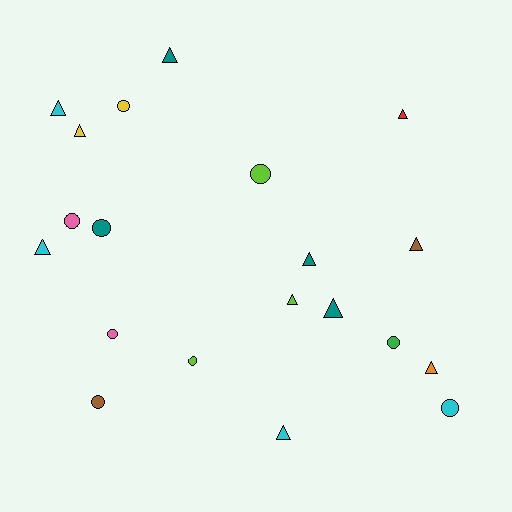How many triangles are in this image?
There are 11 triangles.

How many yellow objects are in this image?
There are 2 yellow objects.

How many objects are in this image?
There are 20 objects.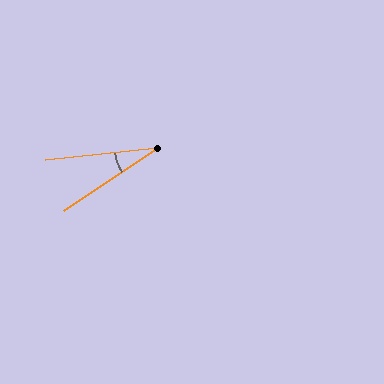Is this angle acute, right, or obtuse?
It is acute.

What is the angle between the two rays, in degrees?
Approximately 28 degrees.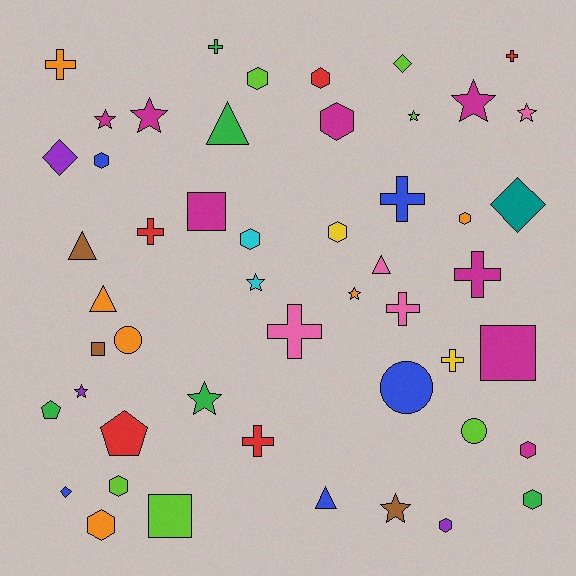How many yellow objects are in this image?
There are 2 yellow objects.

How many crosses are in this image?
There are 10 crosses.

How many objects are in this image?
There are 50 objects.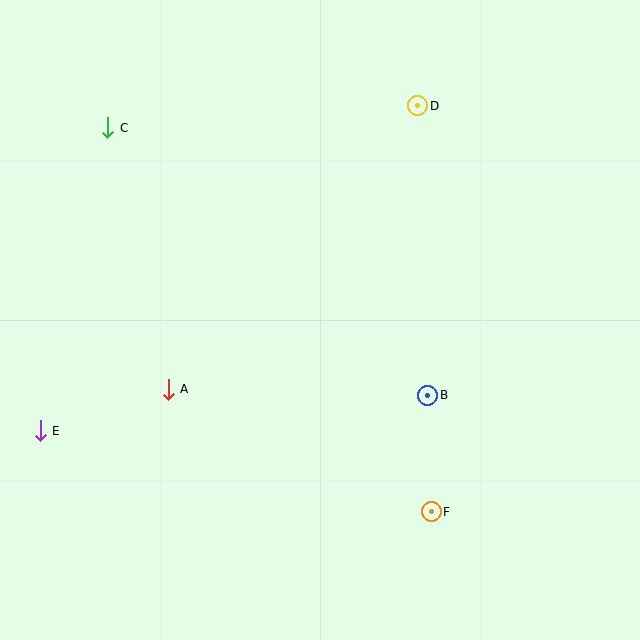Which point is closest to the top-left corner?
Point C is closest to the top-left corner.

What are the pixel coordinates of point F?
Point F is at (431, 512).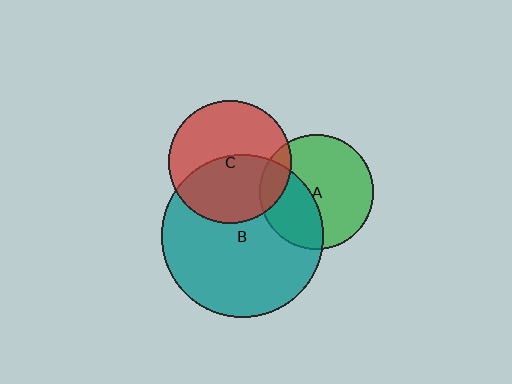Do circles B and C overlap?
Yes.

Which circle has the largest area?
Circle B (teal).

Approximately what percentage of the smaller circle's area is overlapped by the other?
Approximately 50%.